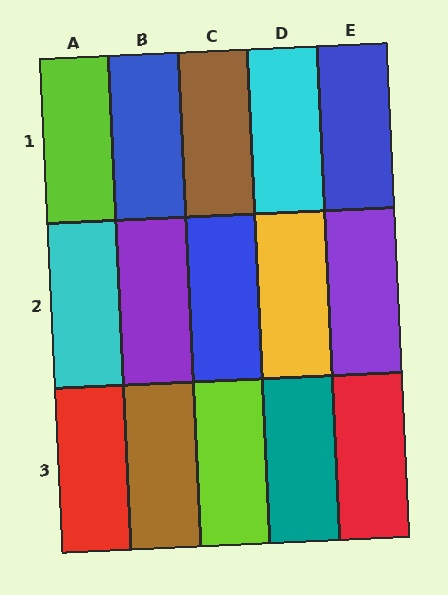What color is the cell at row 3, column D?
Teal.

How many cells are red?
2 cells are red.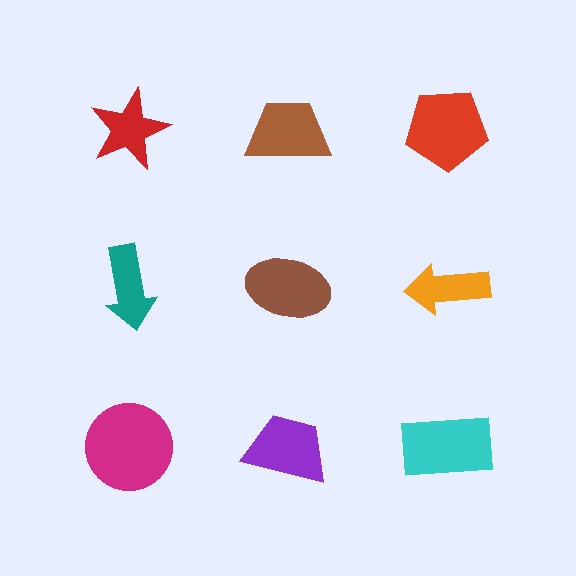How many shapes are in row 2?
3 shapes.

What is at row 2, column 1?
A teal arrow.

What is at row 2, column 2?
A brown ellipse.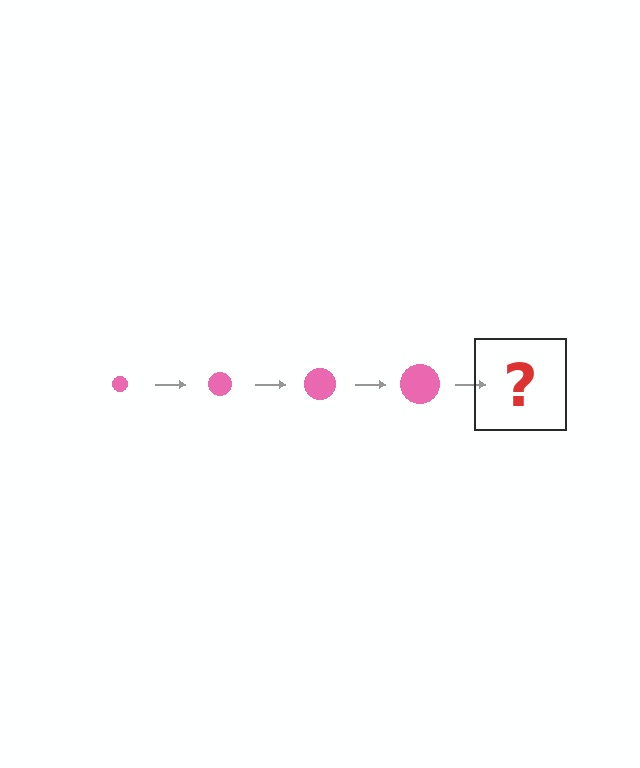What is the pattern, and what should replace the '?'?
The pattern is that the circle gets progressively larger each step. The '?' should be a pink circle, larger than the previous one.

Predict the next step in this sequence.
The next step is a pink circle, larger than the previous one.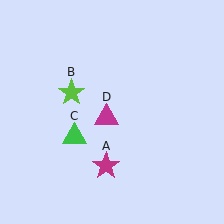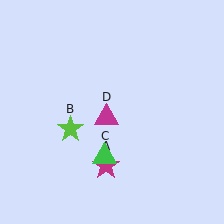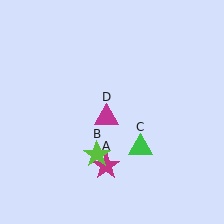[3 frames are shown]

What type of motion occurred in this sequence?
The lime star (object B), green triangle (object C) rotated counterclockwise around the center of the scene.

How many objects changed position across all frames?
2 objects changed position: lime star (object B), green triangle (object C).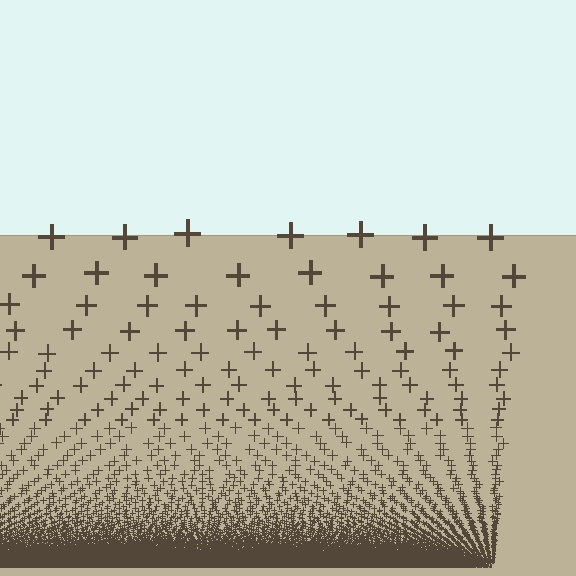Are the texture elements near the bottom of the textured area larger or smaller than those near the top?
Smaller. The gradient is inverted — elements near the bottom are smaller and denser.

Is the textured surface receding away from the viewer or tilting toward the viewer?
The surface appears to tilt toward the viewer. Texture elements get larger and sparser toward the top.